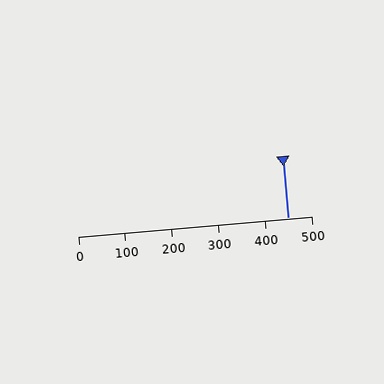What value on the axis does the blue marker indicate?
The marker indicates approximately 450.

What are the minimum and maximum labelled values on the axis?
The axis runs from 0 to 500.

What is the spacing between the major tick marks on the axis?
The major ticks are spaced 100 apart.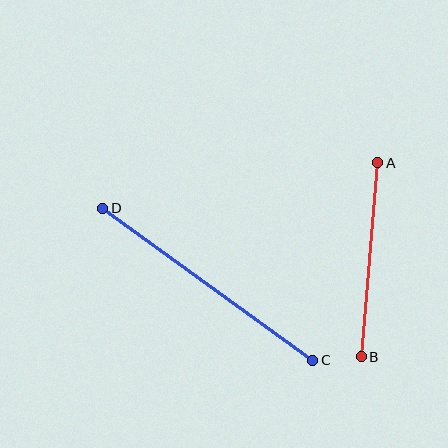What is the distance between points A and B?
The distance is approximately 195 pixels.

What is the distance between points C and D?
The distance is approximately 259 pixels.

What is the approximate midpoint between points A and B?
The midpoint is at approximately (369, 260) pixels.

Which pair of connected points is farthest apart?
Points C and D are farthest apart.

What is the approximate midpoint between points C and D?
The midpoint is at approximately (208, 284) pixels.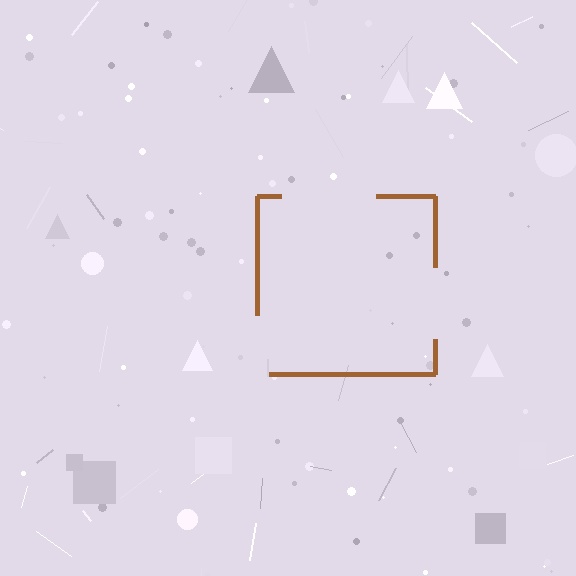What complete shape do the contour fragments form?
The contour fragments form a square.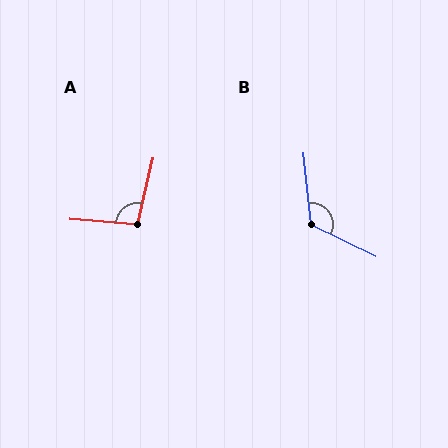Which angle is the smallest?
A, at approximately 98 degrees.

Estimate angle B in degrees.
Approximately 122 degrees.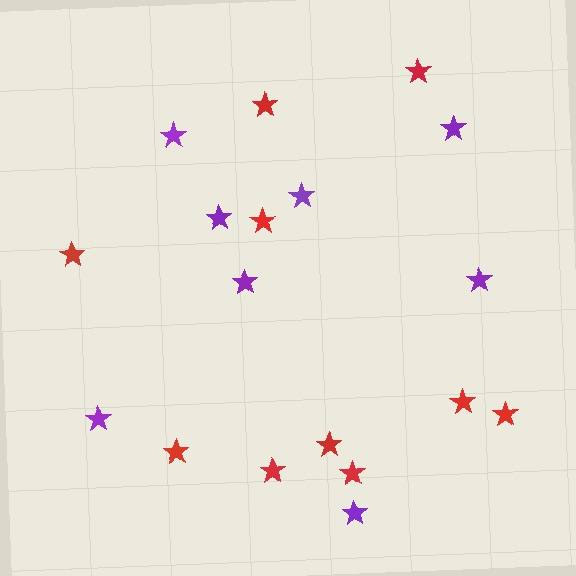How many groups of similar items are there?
There are 2 groups: one group of red stars (10) and one group of purple stars (8).